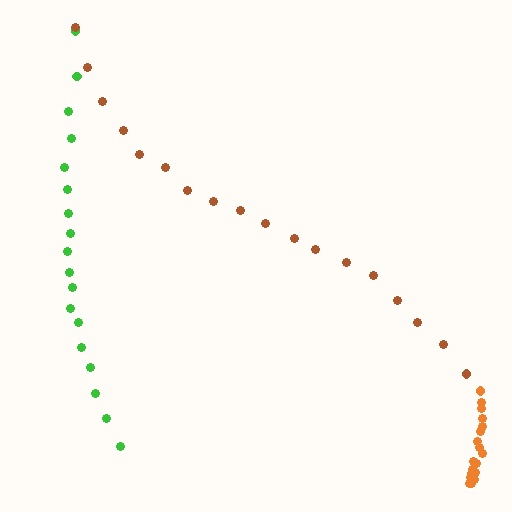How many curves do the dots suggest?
There are 3 distinct paths.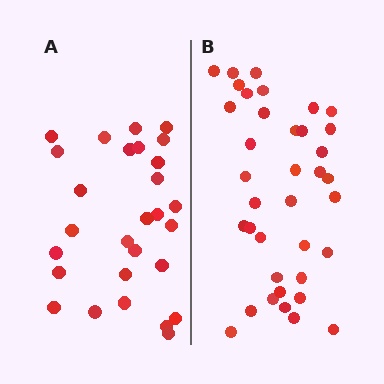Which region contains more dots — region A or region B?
Region B (the right region) has more dots.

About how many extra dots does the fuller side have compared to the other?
Region B has roughly 8 or so more dots than region A.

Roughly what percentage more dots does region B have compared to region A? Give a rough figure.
About 30% more.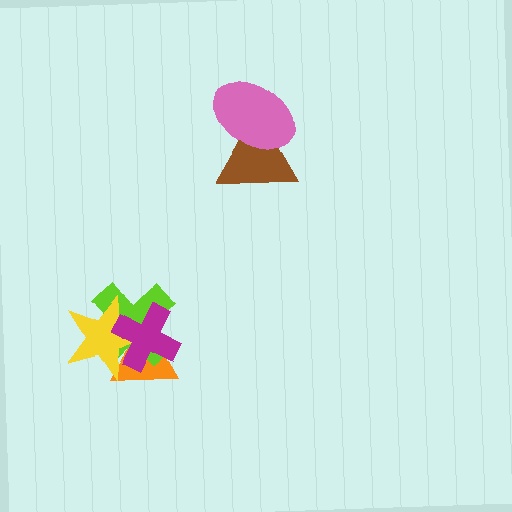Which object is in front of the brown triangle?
The pink ellipse is in front of the brown triangle.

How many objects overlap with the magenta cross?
3 objects overlap with the magenta cross.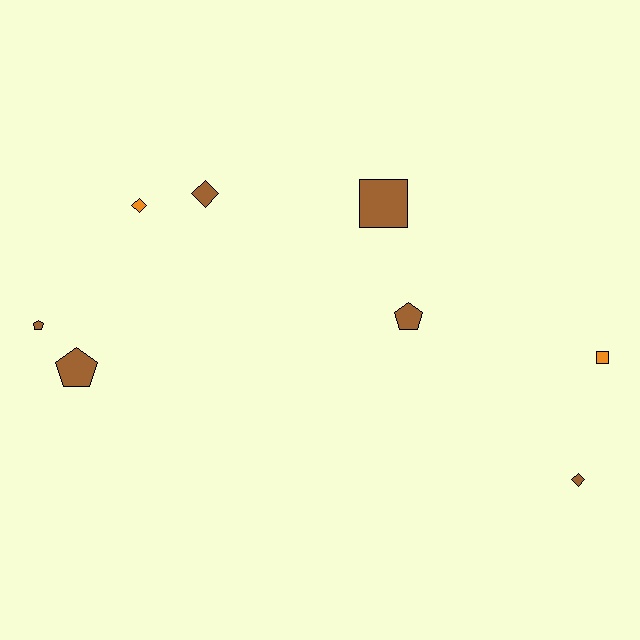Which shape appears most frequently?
Pentagon, with 3 objects.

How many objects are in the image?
There are 8 objects.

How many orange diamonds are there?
There is 1 orange diamond.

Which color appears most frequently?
Brown, with 6 objects.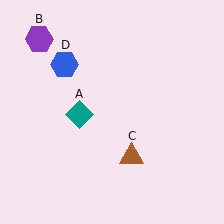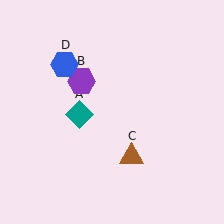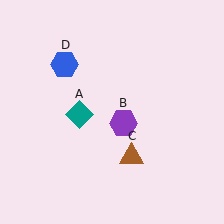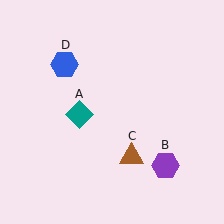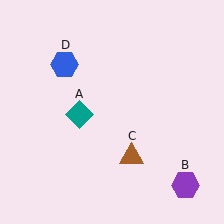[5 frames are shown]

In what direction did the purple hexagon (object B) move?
The purple hexagon (object B) moved down and to the right.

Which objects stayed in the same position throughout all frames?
Teal diamond (object A) and brown triangle (object C) and blue hexagon (object D) remained stationary.